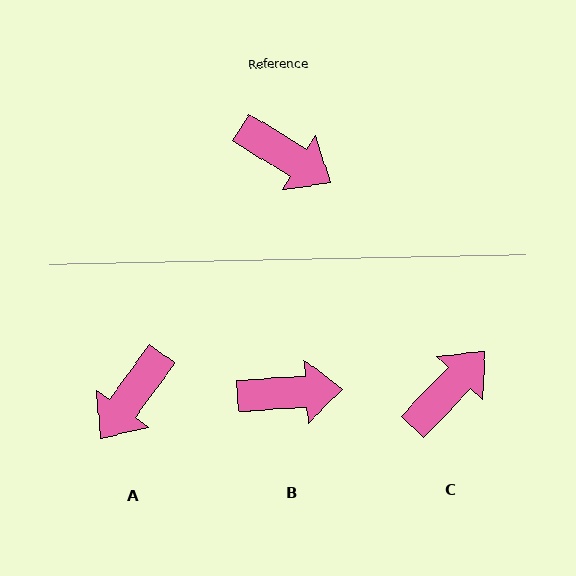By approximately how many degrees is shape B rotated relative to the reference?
Approximately 35 degrees counter-clockwise.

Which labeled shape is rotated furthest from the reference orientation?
A, about 94 degrees away.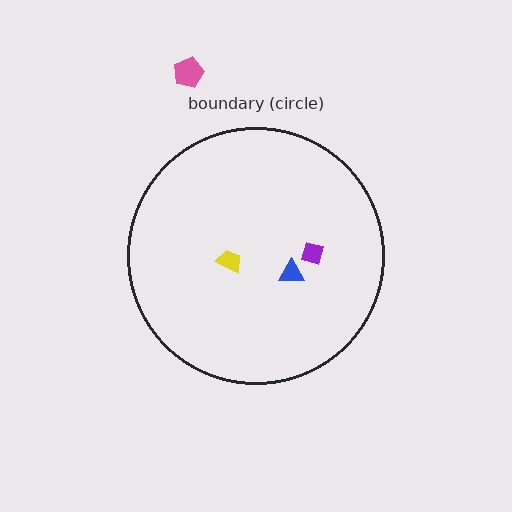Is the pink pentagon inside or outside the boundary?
Outside.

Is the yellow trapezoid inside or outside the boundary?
Inside.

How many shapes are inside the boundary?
3 inside, 1 outside.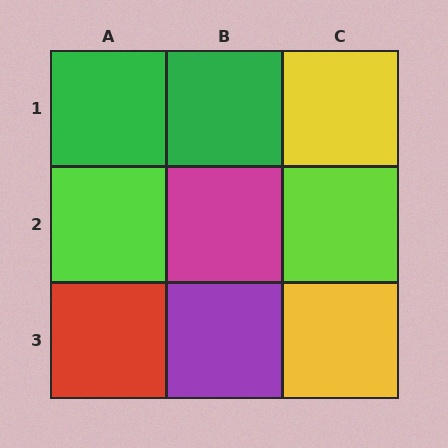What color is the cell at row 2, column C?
Lime.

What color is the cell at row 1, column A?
Green.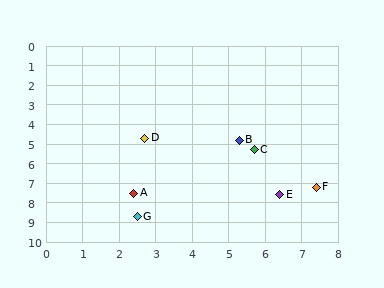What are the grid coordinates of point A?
Point A is at approximately (2.4, 7.5).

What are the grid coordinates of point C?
Point C is at approximately (5.7, 5.3).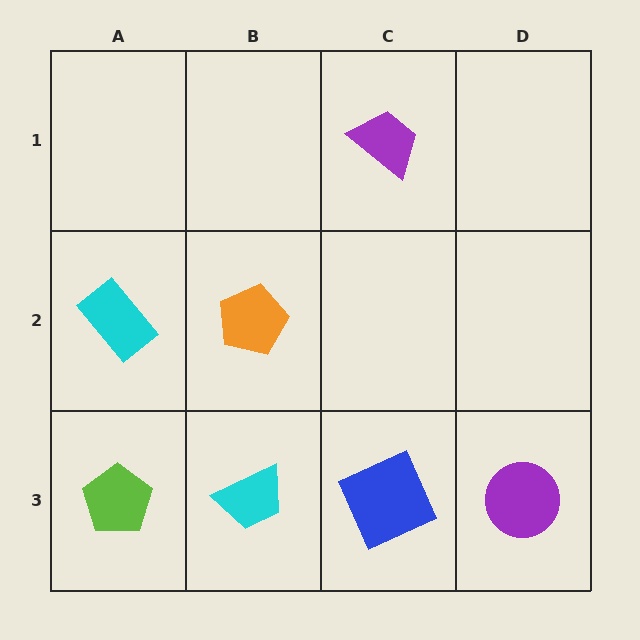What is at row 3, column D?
A purple circle.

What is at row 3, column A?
A lime pentagon.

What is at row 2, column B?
An orange pentagon.